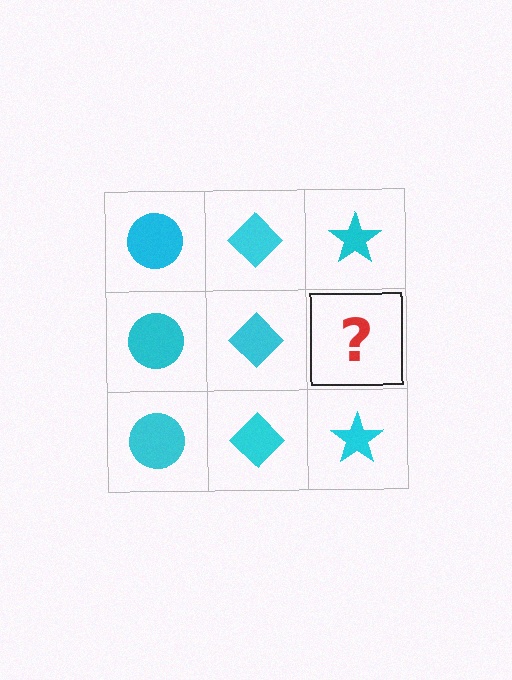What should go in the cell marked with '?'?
The missing cell should contain a cyan star.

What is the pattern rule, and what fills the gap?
The rule is that each column has a consistent shape. The gap should be filled with a cyan star.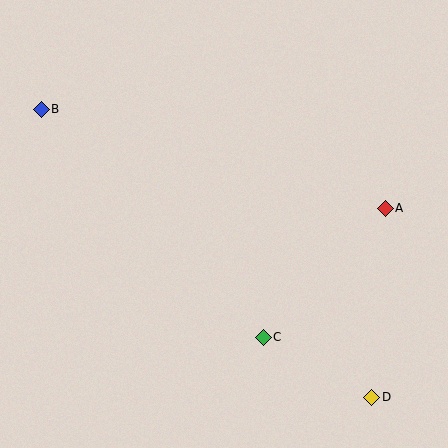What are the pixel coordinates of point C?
Point C is at (263, 337).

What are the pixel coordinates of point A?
Point A is at (385, 208).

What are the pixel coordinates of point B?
Point B is at (41, 109).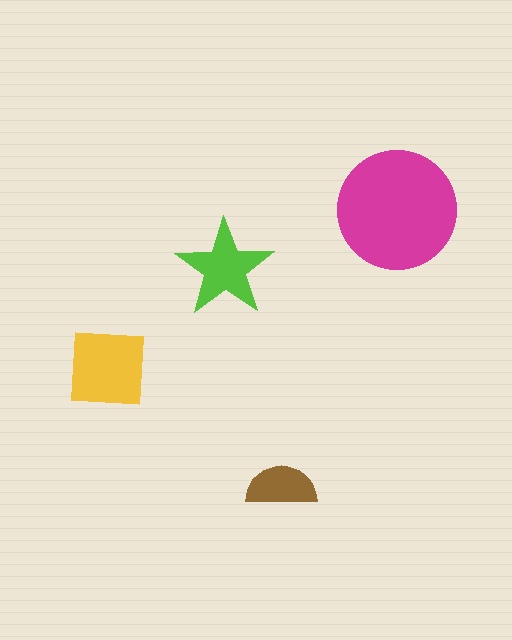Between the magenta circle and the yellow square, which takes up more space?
The magenta circle.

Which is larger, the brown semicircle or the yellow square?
The yellow square.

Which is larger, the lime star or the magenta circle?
The magenta circle.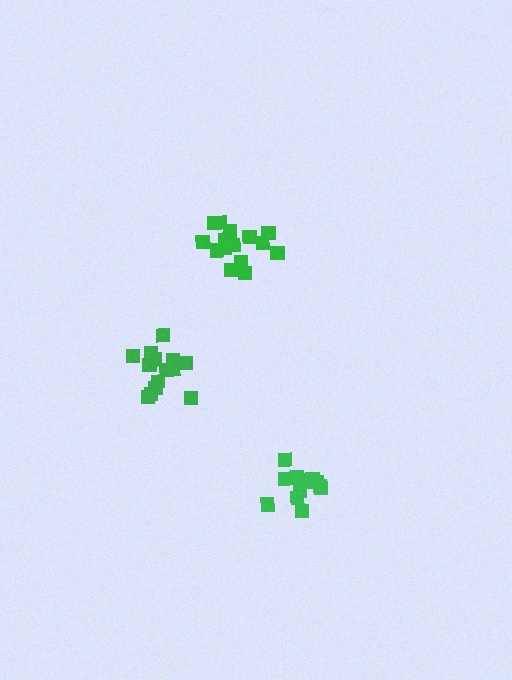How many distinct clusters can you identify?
There are 3 distinct clusters.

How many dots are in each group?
Group 1: 15 dots, Group 2: 16 dots, Group 3: 13 dots (44 total).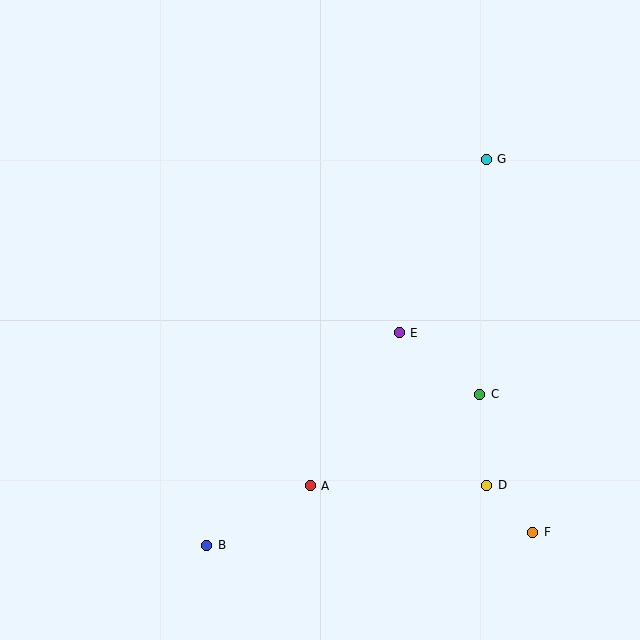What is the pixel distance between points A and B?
The distance between A and B is 119 pixels.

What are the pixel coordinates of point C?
Point C is at (480, 394).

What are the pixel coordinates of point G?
Point G is at (486, 159).